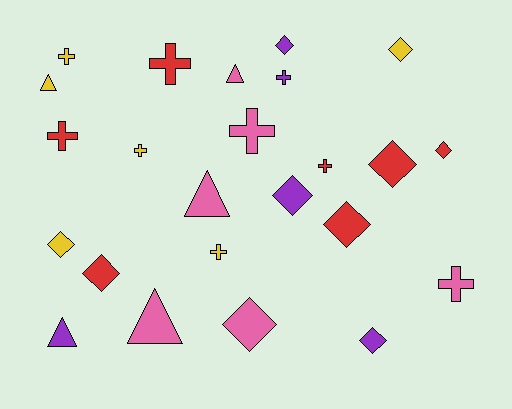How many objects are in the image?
There are 24 objects.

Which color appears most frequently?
Red, with 7 objects.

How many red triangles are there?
There are no red triangles.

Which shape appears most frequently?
Diamond, with 10 objects.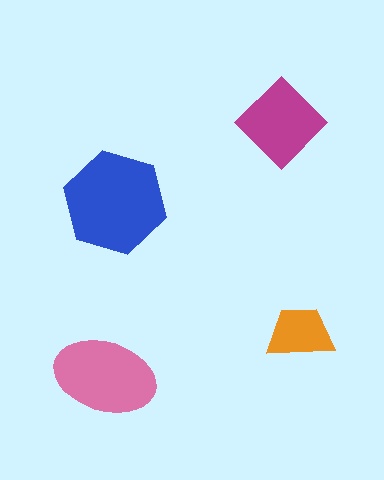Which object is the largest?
The blue hexagon.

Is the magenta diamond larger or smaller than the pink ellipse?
Smaller.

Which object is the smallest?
The orange trapezoid.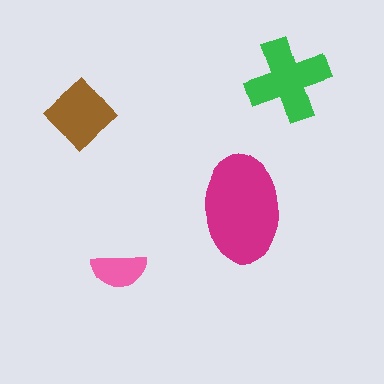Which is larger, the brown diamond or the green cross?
The green cross.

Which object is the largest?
The magenta ellipse.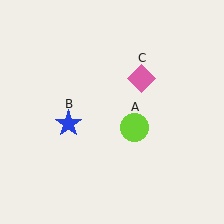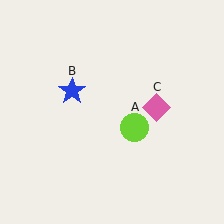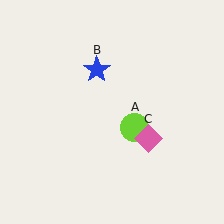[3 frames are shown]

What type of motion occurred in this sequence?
The blue star (object B), pink diamond (object C) rotated clockwise around the center of the scene.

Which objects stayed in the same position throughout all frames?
Lime circle (object A) remained stationary.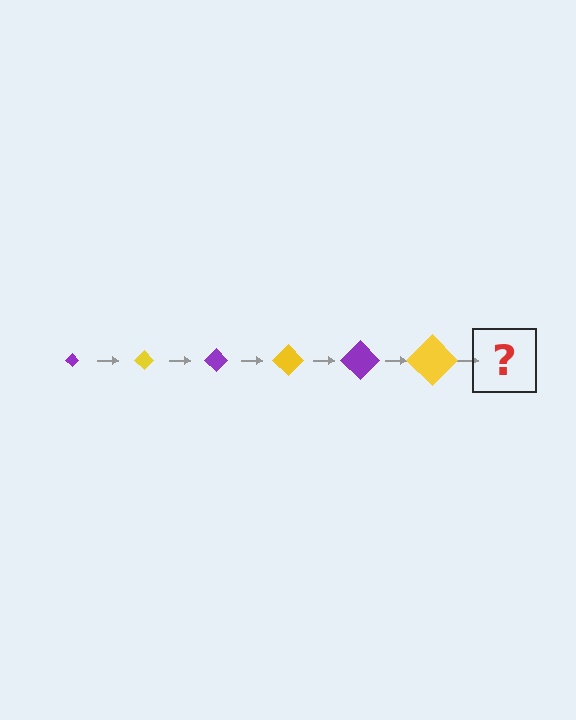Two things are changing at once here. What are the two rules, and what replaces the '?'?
The two rules are that the diamond grows larger each step and the color cycles through purple and yellow. The '?' should be a purple diamond, larger than the previous one.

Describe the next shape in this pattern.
It should be a purple diamond, larger than the previous one.